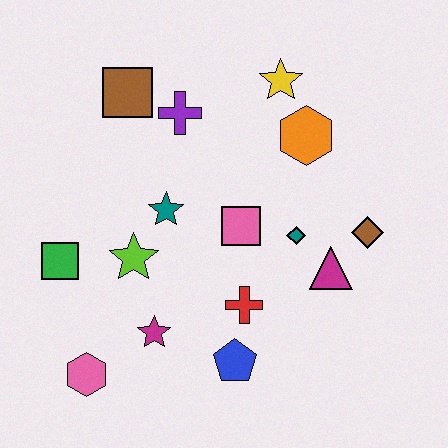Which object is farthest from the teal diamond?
The pink hexagon is farthest from the teal diamond.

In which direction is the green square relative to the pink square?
The green square is to the left of the pink square.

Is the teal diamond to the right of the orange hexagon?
No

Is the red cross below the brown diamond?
Yes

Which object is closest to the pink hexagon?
The magenta star is closest to the pink hexagon.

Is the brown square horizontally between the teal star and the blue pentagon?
No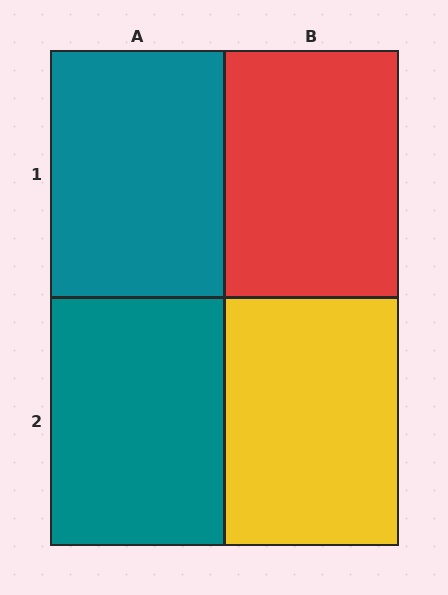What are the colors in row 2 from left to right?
Teal, yellow.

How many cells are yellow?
1 cell is yellow.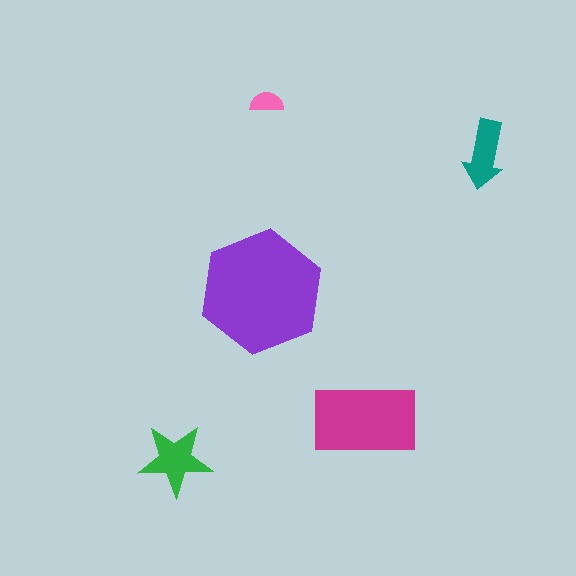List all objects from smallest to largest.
The pink semicircle, the teal arrow, the green star, the magenta rectangle, the purple hexagon.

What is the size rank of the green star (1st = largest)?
3rd.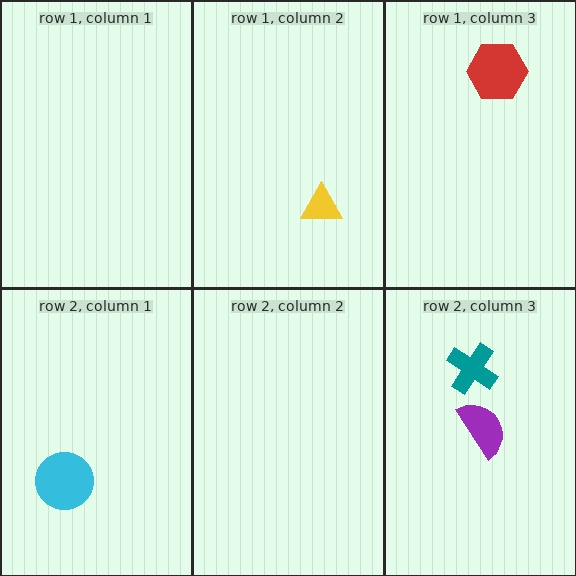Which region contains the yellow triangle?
The row 1, column 2 region.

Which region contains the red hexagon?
The row 1, column 3 region.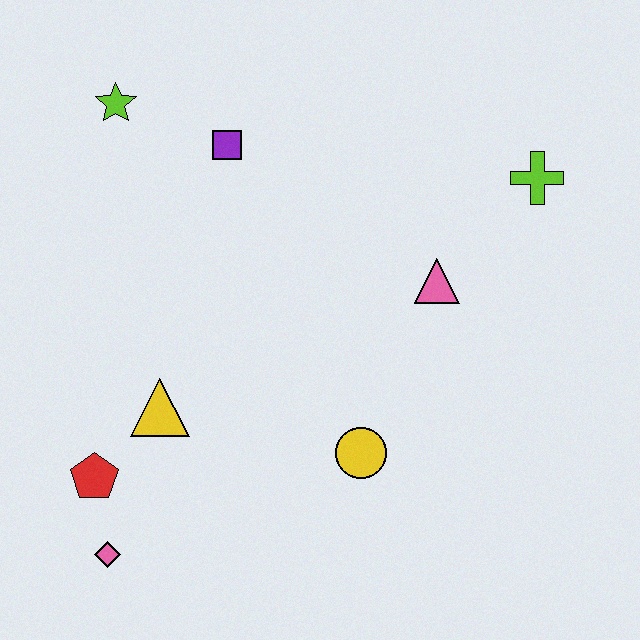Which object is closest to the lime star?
The purple square is closest to the lime star.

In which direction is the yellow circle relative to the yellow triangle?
The yellow circle is to the right of the yellow triangle.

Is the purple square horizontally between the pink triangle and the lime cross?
No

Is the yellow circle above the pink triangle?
No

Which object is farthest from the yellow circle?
The lime star is farthest from the yellow circle.